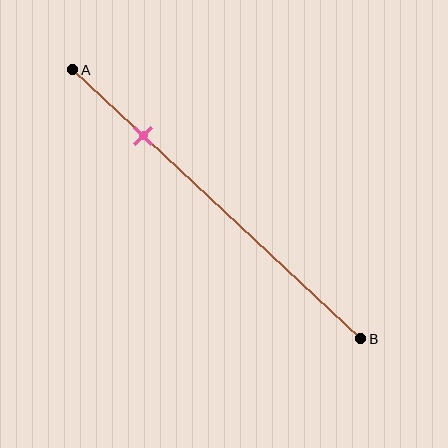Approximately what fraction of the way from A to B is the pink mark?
The pink mark is approximately 25% of the way from A to B.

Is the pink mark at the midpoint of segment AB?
No, the mark is at about 25% from A, not at the 50% midpoint.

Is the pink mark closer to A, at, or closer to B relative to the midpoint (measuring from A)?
The pink mark is closer to point A than the midpoint of segment AB.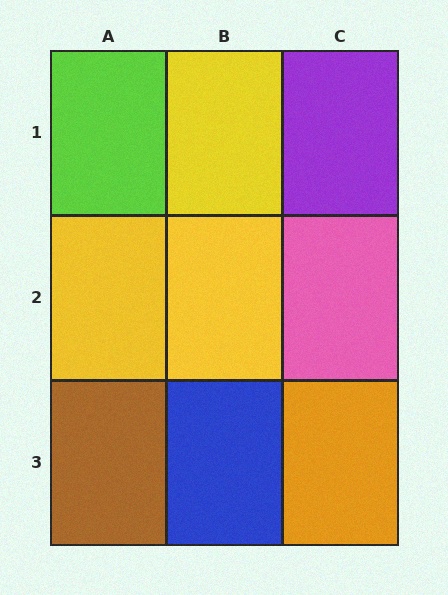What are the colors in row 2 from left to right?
Yellow, yellow, pink.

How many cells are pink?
1 cell is pink.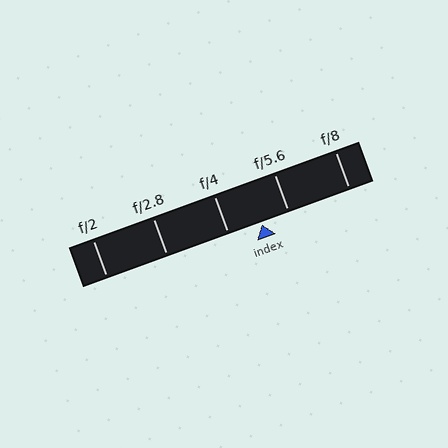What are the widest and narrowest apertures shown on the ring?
The widest aperture shown is f/2 and the narrowest is f/8.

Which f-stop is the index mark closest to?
The index mark is closest to f/5.6.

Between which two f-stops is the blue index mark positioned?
The index mark is between f/4 and f/5.6.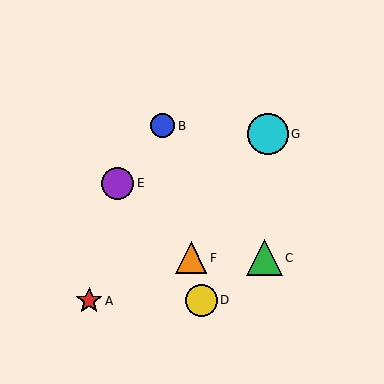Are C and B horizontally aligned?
No, C is at y≈258 and B is at y≈126.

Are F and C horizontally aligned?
Yes, both are at y≈258.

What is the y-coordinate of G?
Object G is at y≈134.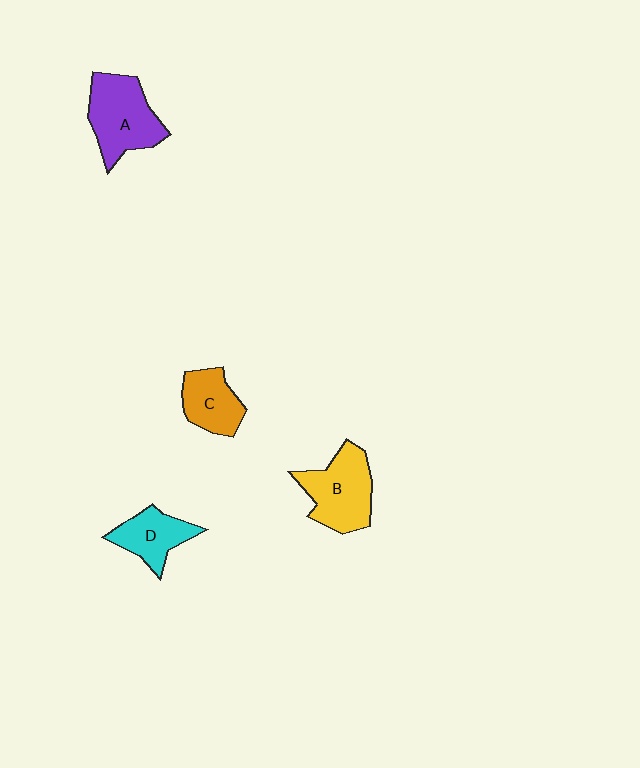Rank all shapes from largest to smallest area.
From largest to smallest: A (purple), B (yellow), D (cyan), C (orange).